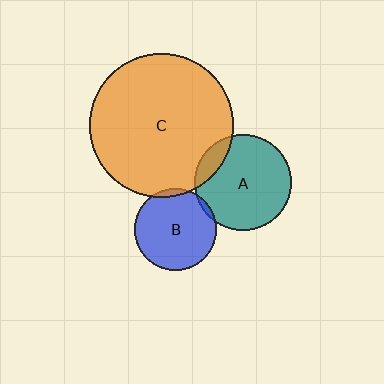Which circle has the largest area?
Circle C (orange).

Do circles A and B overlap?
Yes.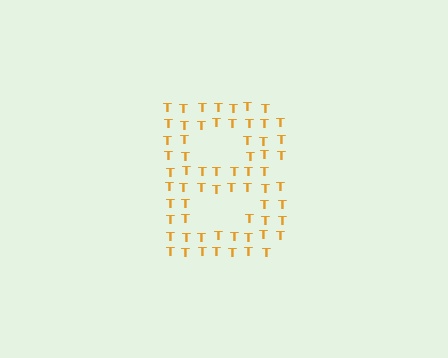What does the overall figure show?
The overall figure shows the letter B.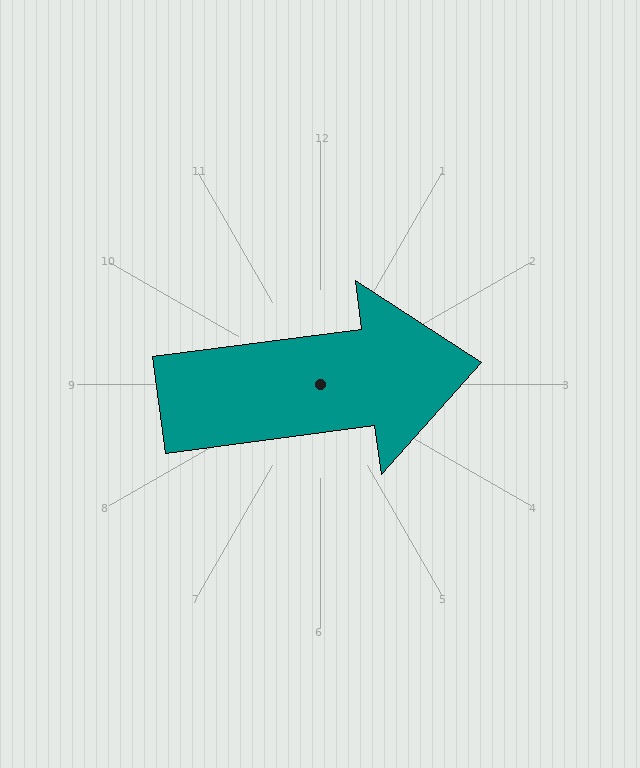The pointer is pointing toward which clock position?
Roughly 3 o'clock.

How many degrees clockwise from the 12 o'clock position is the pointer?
Approximately 82 degrees.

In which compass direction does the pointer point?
East.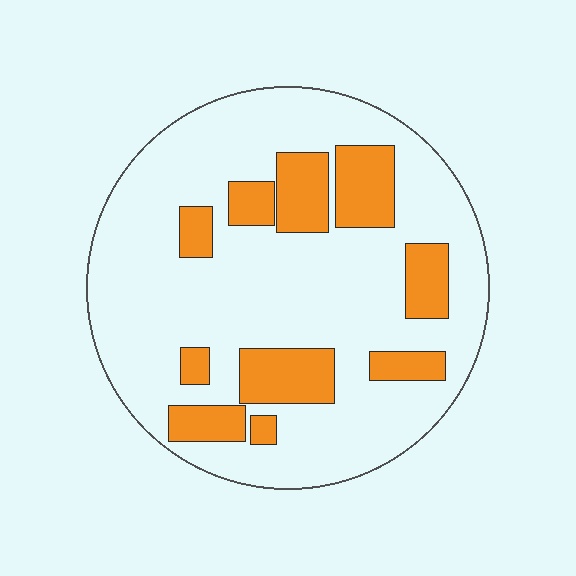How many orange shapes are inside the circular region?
10.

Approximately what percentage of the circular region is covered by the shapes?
Approximately 25%.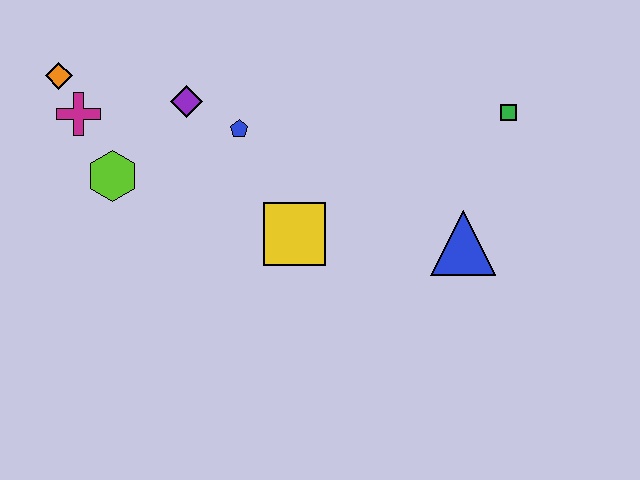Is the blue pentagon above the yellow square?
Yes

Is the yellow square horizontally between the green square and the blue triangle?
No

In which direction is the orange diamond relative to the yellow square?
The orange diamond is to the left of the yellow square.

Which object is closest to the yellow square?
The blue pentagon is closest to the yellow square.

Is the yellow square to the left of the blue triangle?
Yes